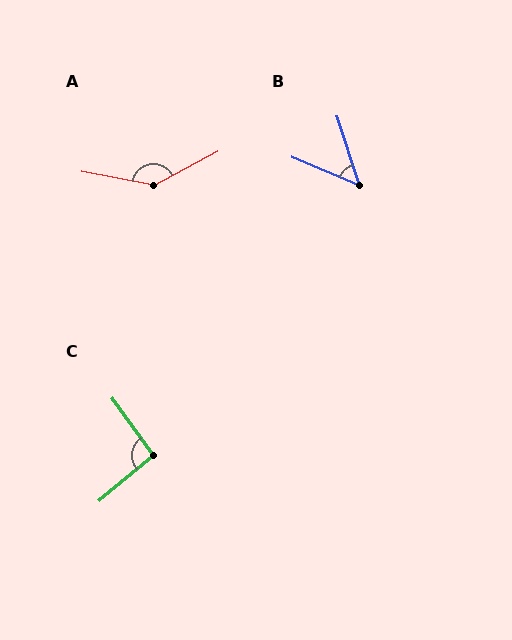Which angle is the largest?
A, at approximately 141 degrees.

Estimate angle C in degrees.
Approximately 94 degrees.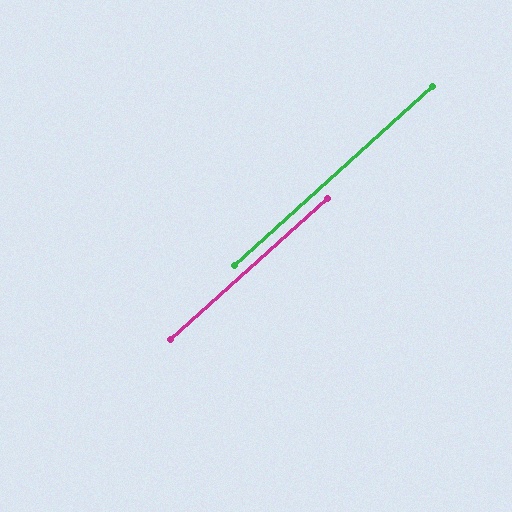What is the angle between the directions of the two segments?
Approximately 0 degrees.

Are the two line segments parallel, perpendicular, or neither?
Parallel — their directions differ by only 0.5°.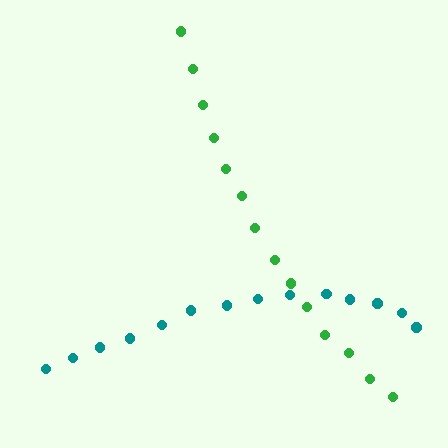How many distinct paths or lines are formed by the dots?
There are 2 distinct paths.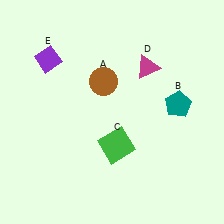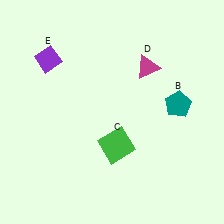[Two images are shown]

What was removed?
The brown circle (A) was removed in Image 2.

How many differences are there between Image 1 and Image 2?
There is 1 difference between the two images.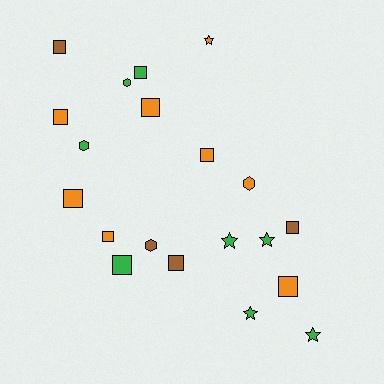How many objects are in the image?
There are 20 objects.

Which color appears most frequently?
Green, with 8 objects.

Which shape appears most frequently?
Square, with 11 objects.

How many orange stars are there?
There is 1 orange star.